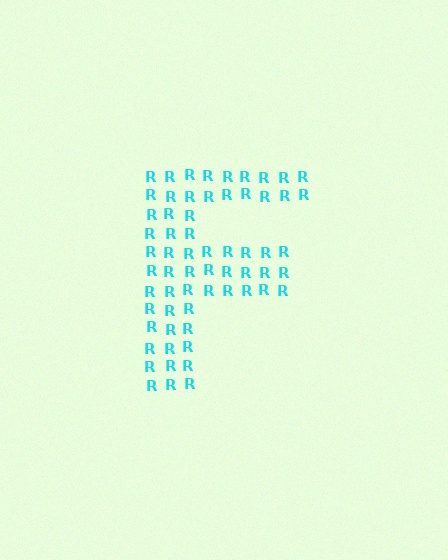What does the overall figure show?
The overall figure shows the letter F.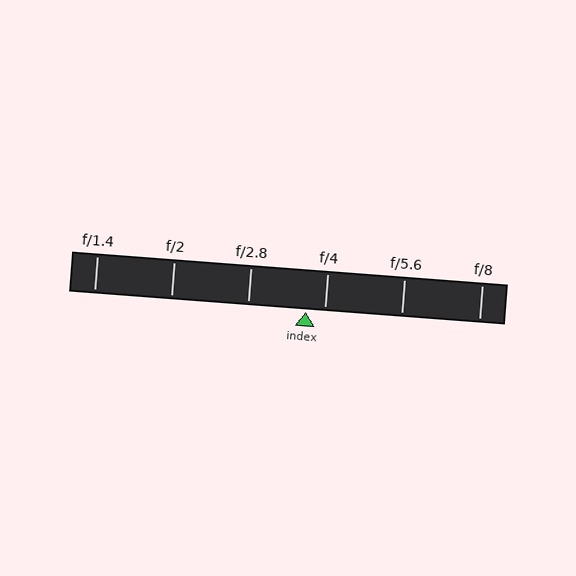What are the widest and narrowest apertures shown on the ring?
The widest aperture shown is f/1.4 and the narrowest is f/8.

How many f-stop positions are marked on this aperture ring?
There are 6 f-stop positions marked.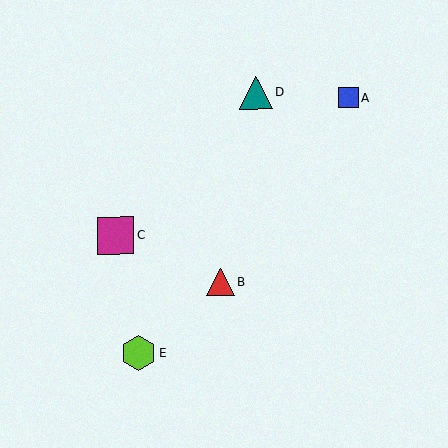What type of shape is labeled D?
Shape D is a teal triangle.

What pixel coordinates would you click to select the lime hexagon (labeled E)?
Click at (139, 353) to select the lime hexagon E.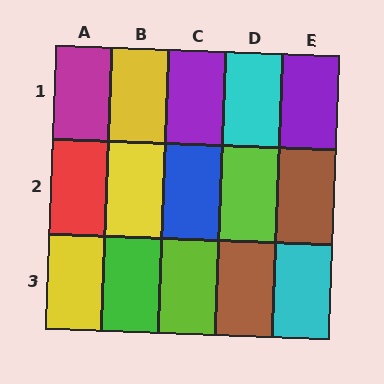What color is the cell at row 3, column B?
Green.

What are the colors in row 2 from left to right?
Red, yellow, blue, lime, brown.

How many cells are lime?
2 cells are lime.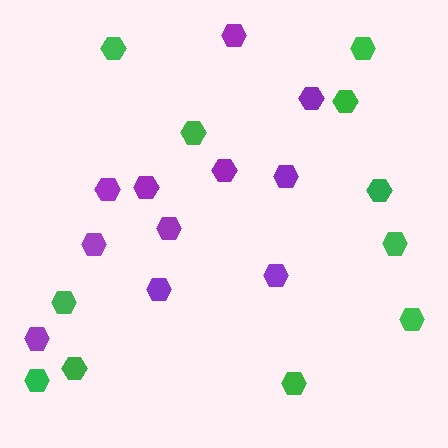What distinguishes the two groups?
There are 2 groups: one group of purple hexagons (11) and one group of green hexagons (11).